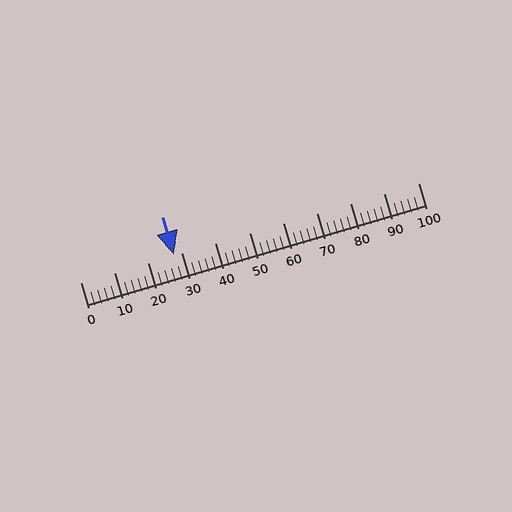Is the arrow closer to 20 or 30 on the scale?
The arrow is closer to 30.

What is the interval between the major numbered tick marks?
The major tick marks are spaced 10 units apart.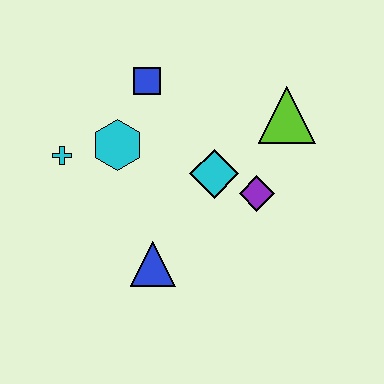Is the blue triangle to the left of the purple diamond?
Yes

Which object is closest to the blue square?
The cyan hexagon is closest to the blue square.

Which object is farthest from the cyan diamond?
The cyan cross is farthest from the cyan diamond.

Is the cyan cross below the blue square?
Yes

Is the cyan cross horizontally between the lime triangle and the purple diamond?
No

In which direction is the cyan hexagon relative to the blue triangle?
The cyan hexagon is above the blue triangle.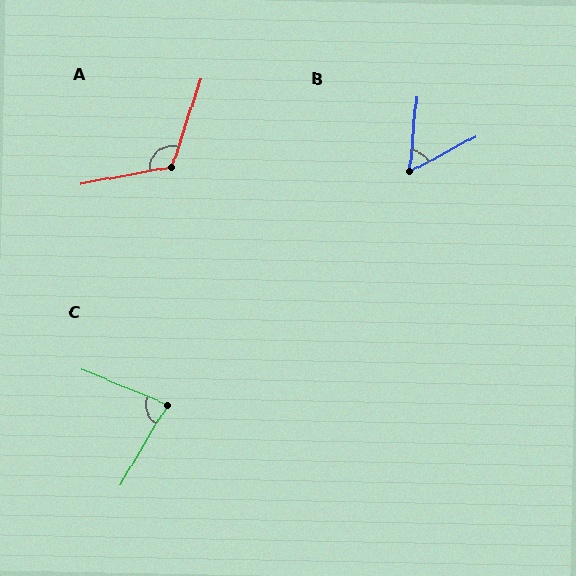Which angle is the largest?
A, at approximately 119 degrees.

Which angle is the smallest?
B, at approximately 57 degrees.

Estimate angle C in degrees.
Approximately 82 degrees.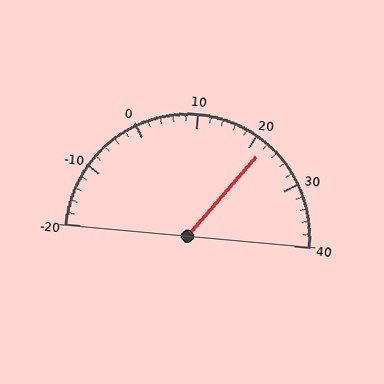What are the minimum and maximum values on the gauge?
The gauge ranges from -20 to 40.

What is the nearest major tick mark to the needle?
The nearest major tick mark is 20.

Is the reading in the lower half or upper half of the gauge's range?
The reading is in the upper half of the range (-20 to 40).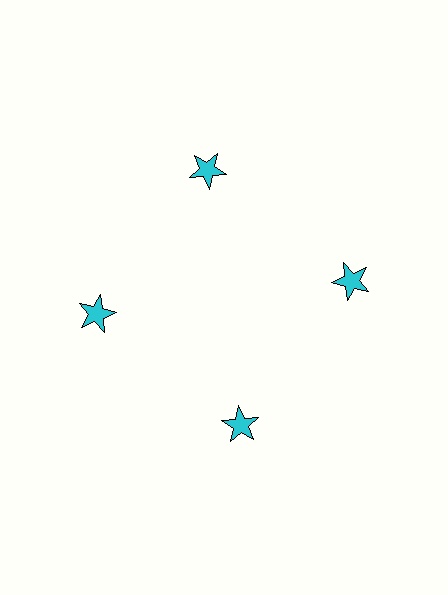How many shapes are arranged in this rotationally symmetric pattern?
There are 4 shapes, arranged in 4 groups of 1.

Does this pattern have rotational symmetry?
Yes, this pattern has 4-fold rotational symmetry. It looks the same after rotating 90 degrees around the center.